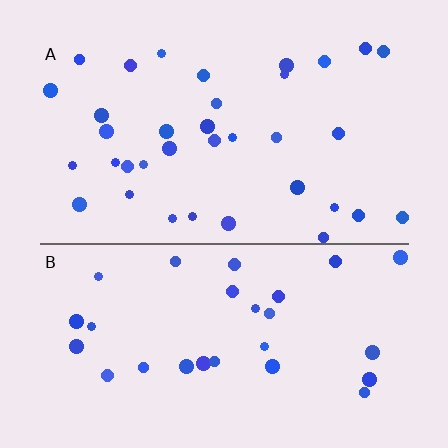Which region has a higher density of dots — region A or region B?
A (the top).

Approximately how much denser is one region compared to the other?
Approximately 1.2× — region A over region B.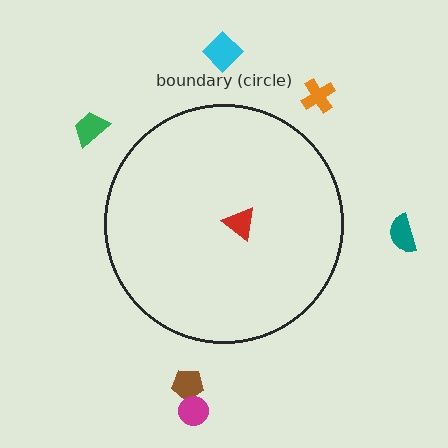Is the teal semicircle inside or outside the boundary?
Outside.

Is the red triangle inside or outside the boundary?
Inside.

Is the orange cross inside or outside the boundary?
Outside.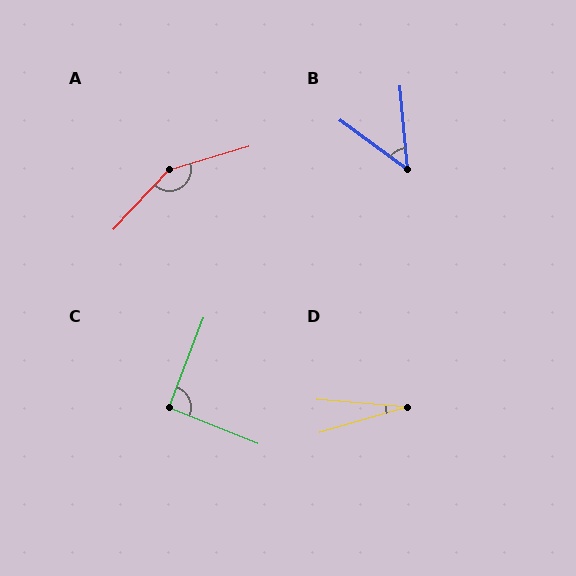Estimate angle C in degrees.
Approximately 91 degrees.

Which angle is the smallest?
D, at approximately 21 degrees.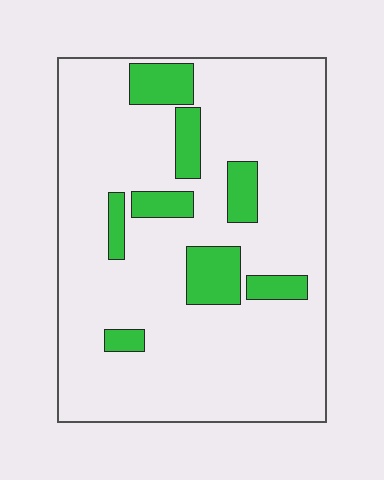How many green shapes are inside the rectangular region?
8.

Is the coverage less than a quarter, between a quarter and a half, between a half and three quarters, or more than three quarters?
Less than a quarter.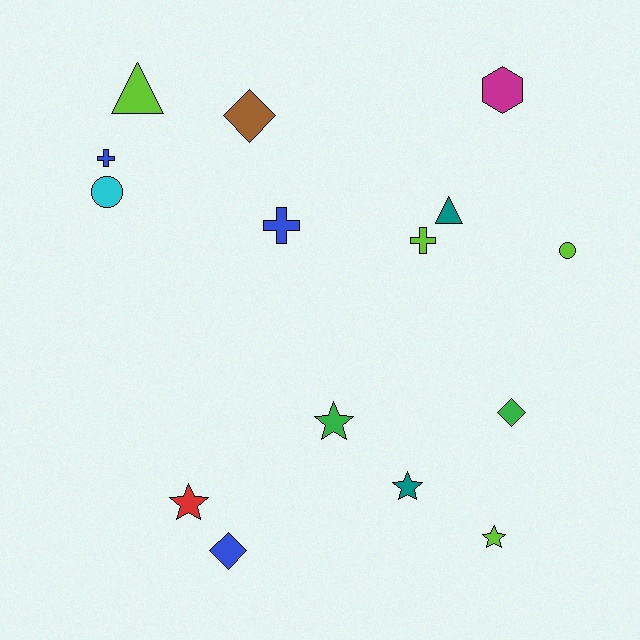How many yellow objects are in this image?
There are no yellow objects.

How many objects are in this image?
There are 15 objects.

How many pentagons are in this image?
There are no pentagons.